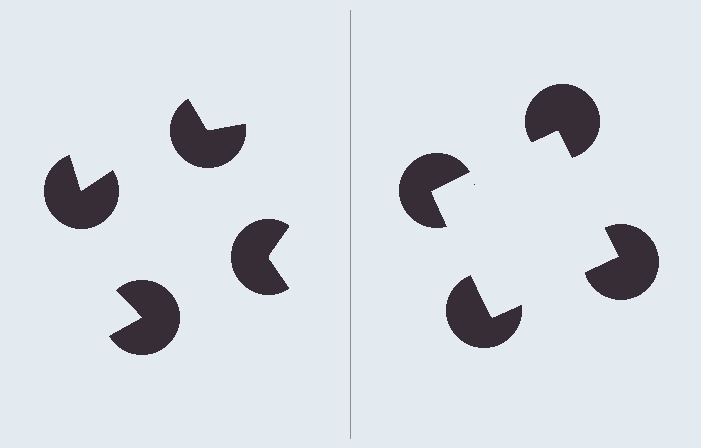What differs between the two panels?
The pac-man discs are positioned identically on both sides; only the wedge orientations differ. On the right they align to a square; on the left they are misaligned.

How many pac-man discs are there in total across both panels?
8 — 4 on each side.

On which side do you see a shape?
An illusory square appears on the right side. On the left side the wedge cuts are rotated, so no coherent shape forms.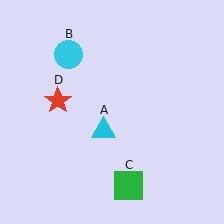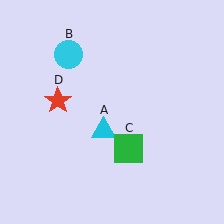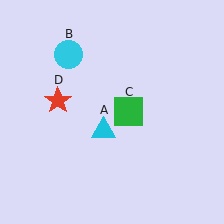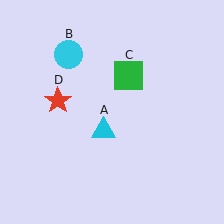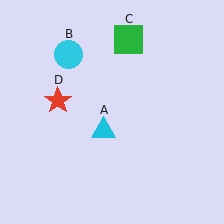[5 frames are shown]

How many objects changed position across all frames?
1 object changed position: green square (object C).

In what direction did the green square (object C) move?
The green square (object C) moved up.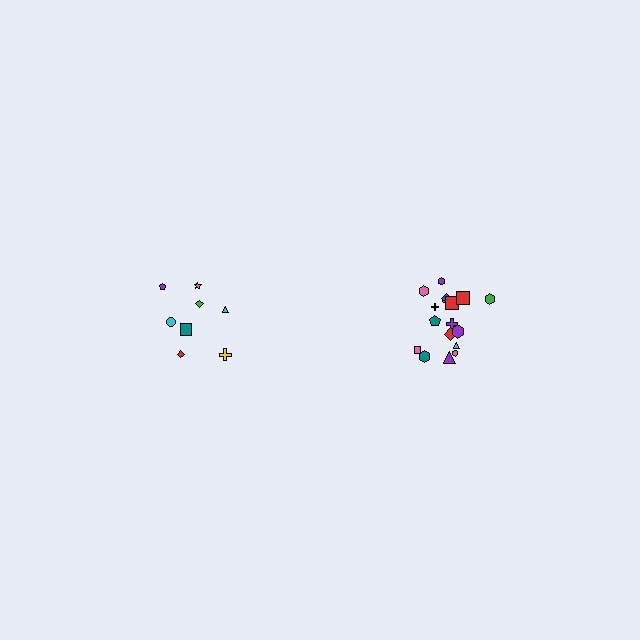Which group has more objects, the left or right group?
The right group.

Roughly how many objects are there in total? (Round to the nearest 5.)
Roughly 25 objects in total.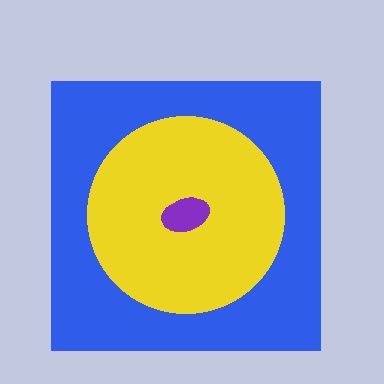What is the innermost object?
The purple ellipse.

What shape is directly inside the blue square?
The yellow circle.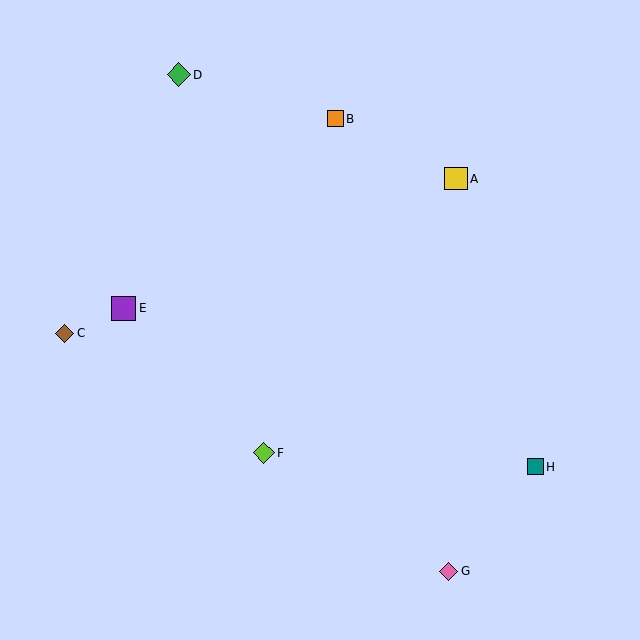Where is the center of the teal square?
The center of the teal square is at (535, 467).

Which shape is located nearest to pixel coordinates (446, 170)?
The yellow square (labeled A) at (456, 179) is nearest to that location.